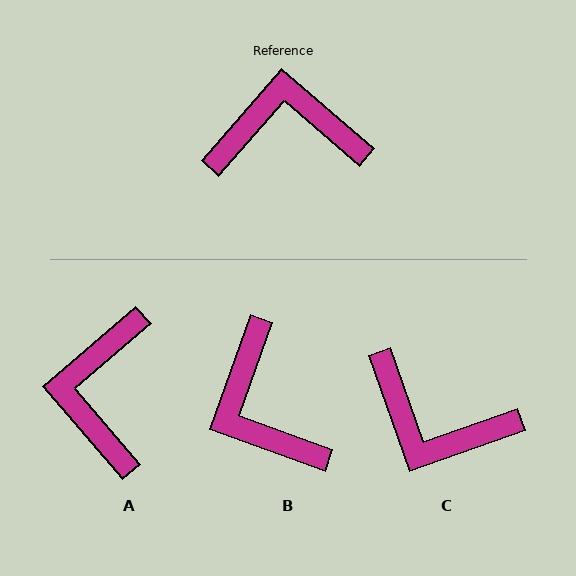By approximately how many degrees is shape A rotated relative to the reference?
Approximately 82 degrees counter-clockwise.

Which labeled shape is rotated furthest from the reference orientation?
C, about 150 degrees away.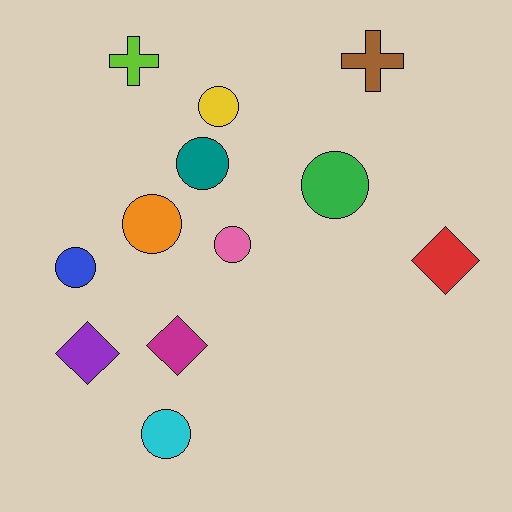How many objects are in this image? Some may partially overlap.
There are 12 objects.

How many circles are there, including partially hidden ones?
There are 7 circles.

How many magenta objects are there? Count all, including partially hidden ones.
There is 1 magenta object.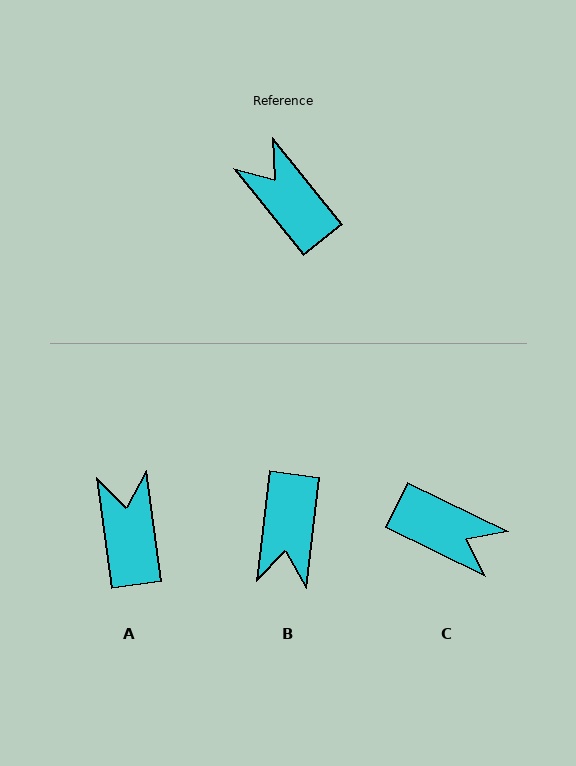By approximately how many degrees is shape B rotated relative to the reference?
Approximately 134 degrees counter-clockwise.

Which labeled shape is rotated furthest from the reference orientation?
C, about 155 degrees away.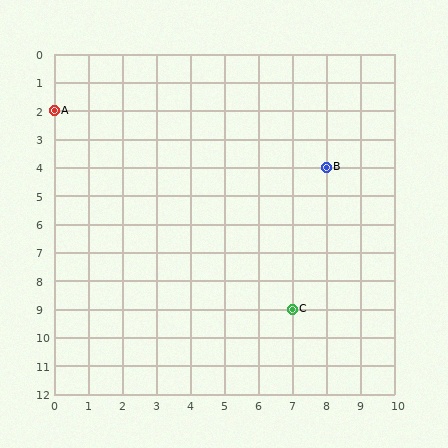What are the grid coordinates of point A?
Point A is at grid coordinates (0, 2).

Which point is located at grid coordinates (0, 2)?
Point A is at (0, 2).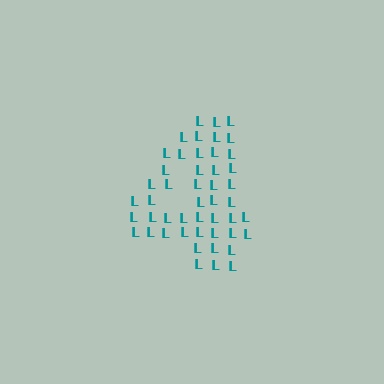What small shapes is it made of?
It is made of small letter L's.